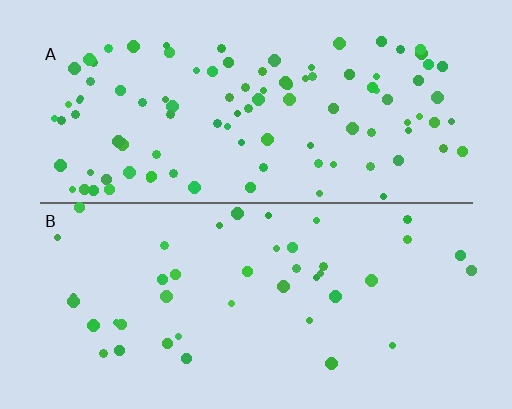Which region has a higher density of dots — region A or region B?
A (the top).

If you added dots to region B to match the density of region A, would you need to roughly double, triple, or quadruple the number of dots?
Approximately double.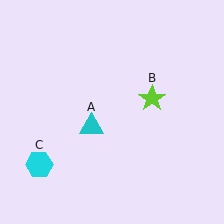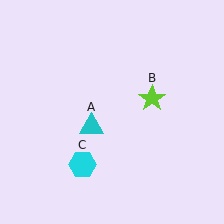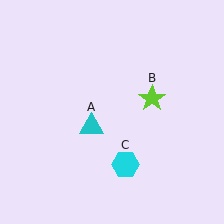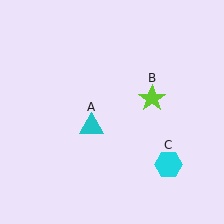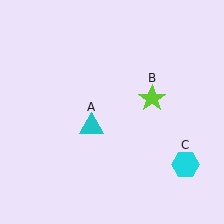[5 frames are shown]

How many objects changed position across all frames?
1 object changed position: cyan hexagon (object C).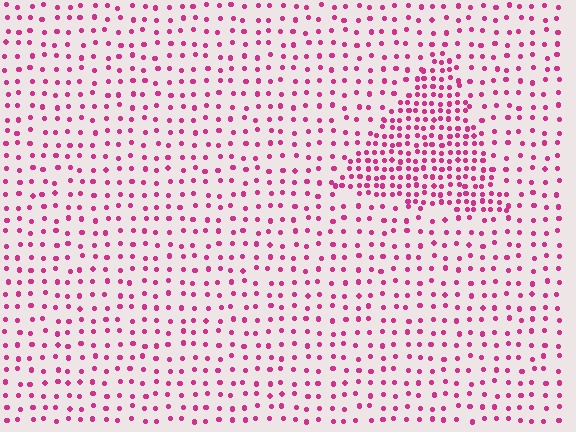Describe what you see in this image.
The image contains small magenta elements arranged at two different densities. A triangle-shaped region is visible where the elements are more densely packed than the surrounding area.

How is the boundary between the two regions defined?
The boundary is defined by a change in element density (approximately 2.3x ratio). All elements are the same color, size, and shape.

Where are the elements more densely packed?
The elements are more densely packed inside the triangle boundary.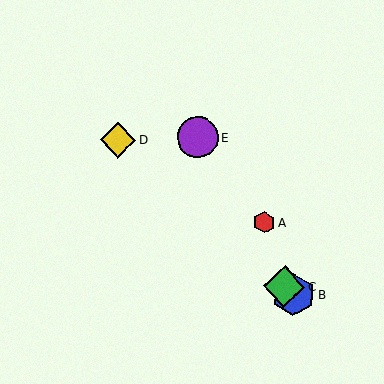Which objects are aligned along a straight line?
Objects B, C, D are aligned along a straight line.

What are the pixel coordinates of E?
Object E is at (197, 137).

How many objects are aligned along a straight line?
3 objects (B, C, D) are aligned along a straight line.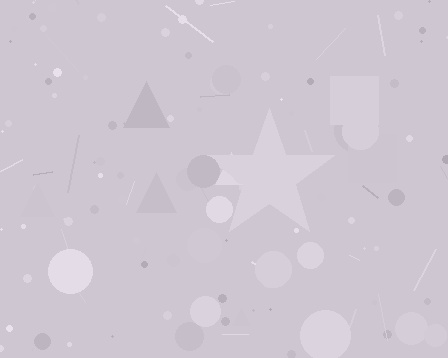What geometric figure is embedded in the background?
A star is embedded in the background.